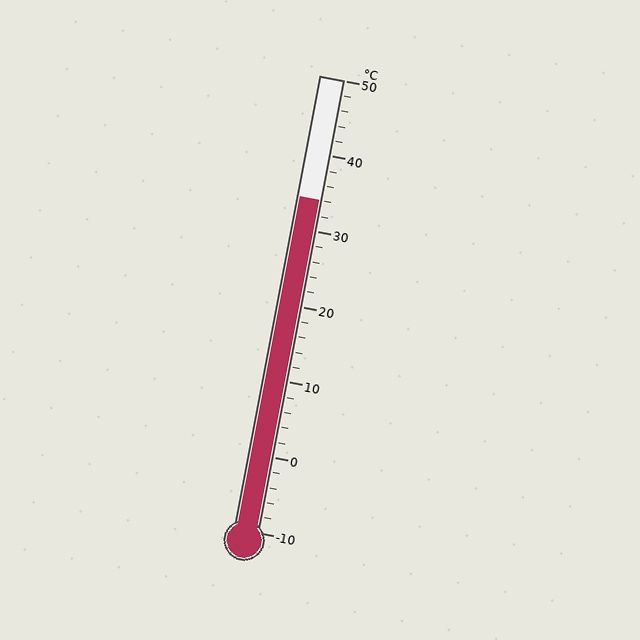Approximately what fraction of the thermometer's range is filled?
The thermometer is filled to approximately 75% of its range.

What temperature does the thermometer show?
The thermometer shows approximately 34°C.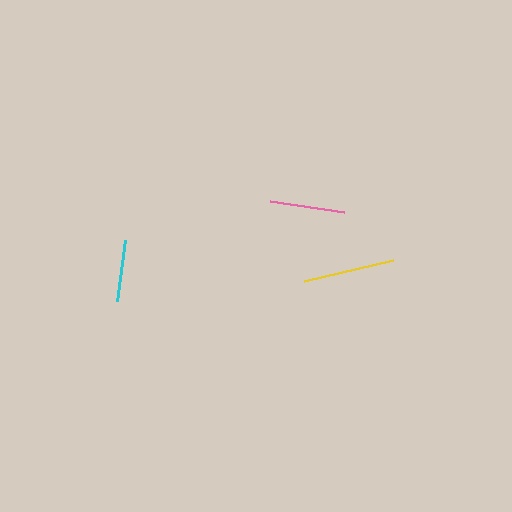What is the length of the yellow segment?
The yellow segment is approximately 91 pixels long.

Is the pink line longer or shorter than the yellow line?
The yellow line is longer than the pink line.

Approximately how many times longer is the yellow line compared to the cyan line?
The yellow line is approximately 1.5 times the length of the cyan line.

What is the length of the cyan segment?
The cyan segment is approximately 62 pixels long.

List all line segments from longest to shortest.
From longest to shortest: yellow, pink, cyan.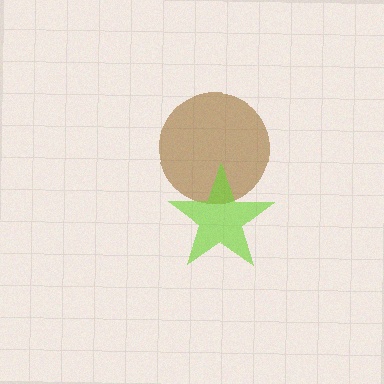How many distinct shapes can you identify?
There are 2 distinct shapes: a brown circle, a lime star.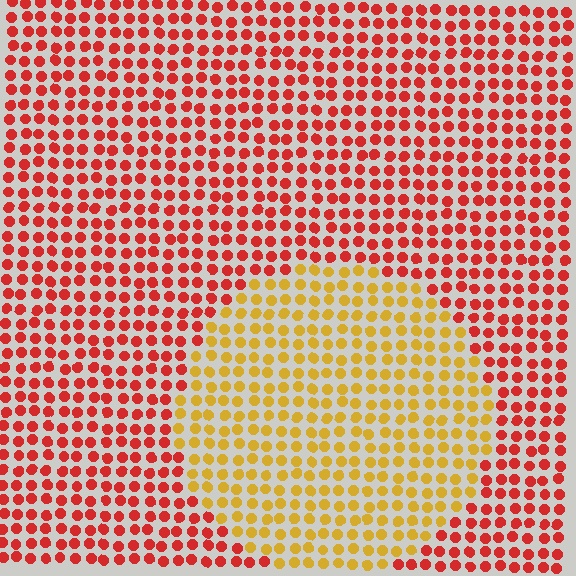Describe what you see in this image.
The image is filled with small red elements in a uniform arrangement. A circle-shaped region is visible where the elements are tinted to a slightly different hue, forming a subtle color boundary.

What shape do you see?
I see a circle.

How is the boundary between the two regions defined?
The boundary is defined purely by a slight shift in hue (about 46 degrees). Spacing, size, and orientation are identical on both sides.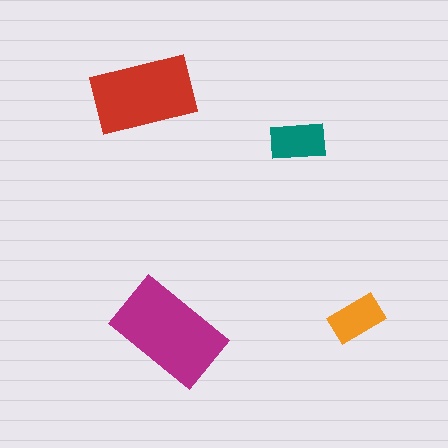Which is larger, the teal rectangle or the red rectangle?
The red one.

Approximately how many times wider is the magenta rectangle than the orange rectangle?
About 2 times wider.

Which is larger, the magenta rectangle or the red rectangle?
The magenta one.